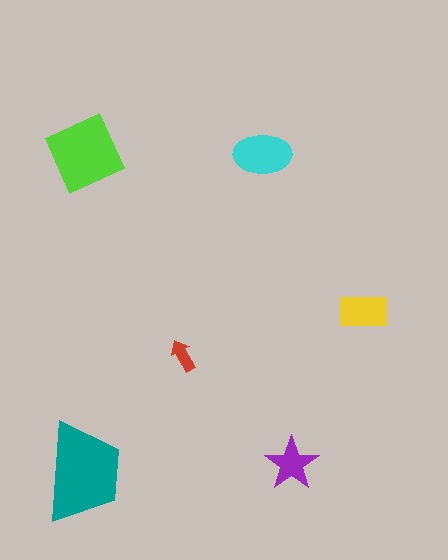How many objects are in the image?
There are 6 objects in the image.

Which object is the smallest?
The red arrow.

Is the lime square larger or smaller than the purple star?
Larger.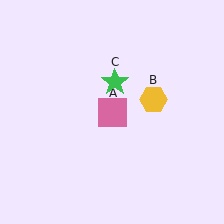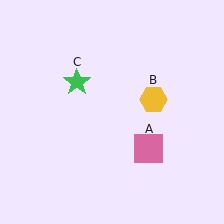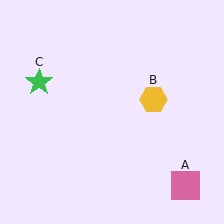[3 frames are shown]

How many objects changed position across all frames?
2 objects changed position: pink square (object A), green star (object C).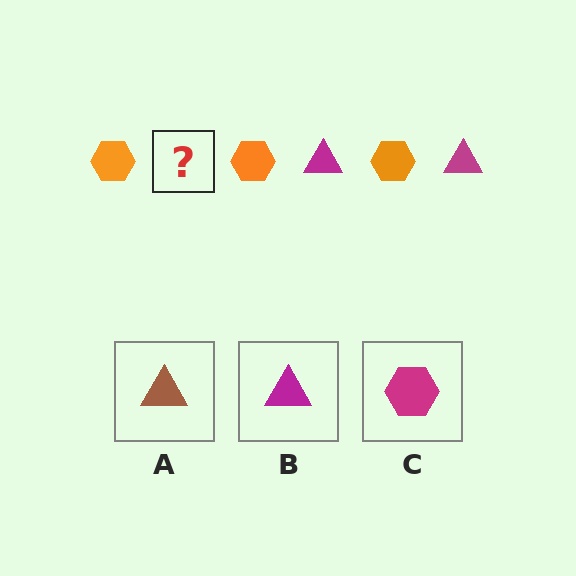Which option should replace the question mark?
Option B.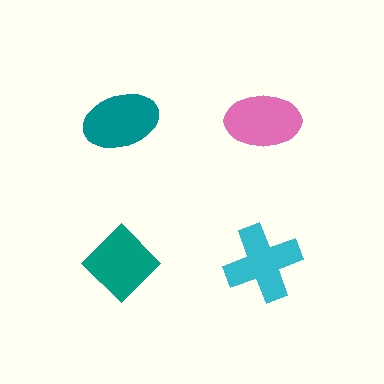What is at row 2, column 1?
A teal diamond.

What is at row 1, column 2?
A pink ellipse.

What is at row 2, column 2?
A cyan cross.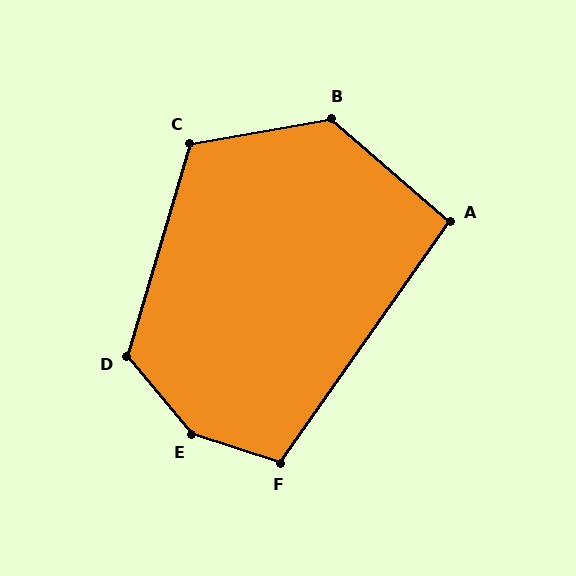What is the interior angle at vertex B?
Approximately 129 degrees (obtuse).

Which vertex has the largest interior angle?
E, at approximately 148 degrees.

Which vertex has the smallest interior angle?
A, at approximately 96 degrees.